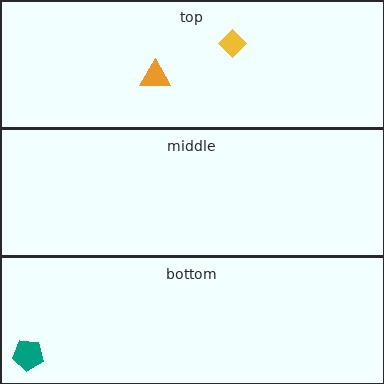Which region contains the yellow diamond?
The top region.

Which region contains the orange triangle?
The top region.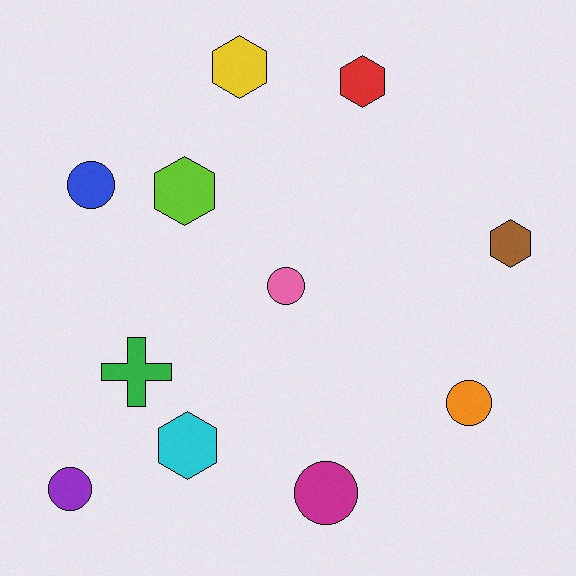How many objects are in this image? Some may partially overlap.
There are 11 objects.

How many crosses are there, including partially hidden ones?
There is 1 cross.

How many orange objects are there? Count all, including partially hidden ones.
There is 1 orange object.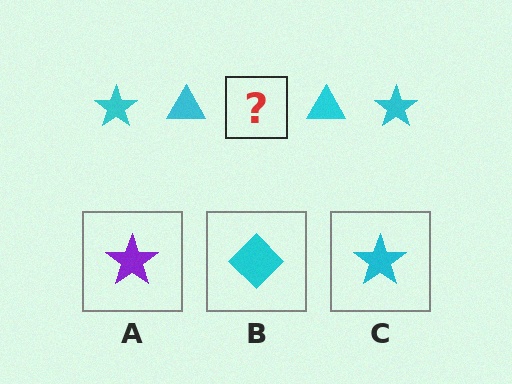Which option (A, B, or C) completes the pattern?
C.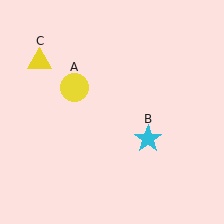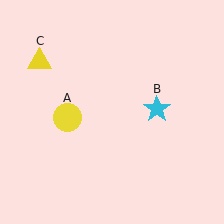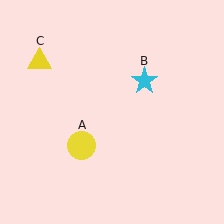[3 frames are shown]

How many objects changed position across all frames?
2 objects changed position: yellow circle (object A), cyan star (object B).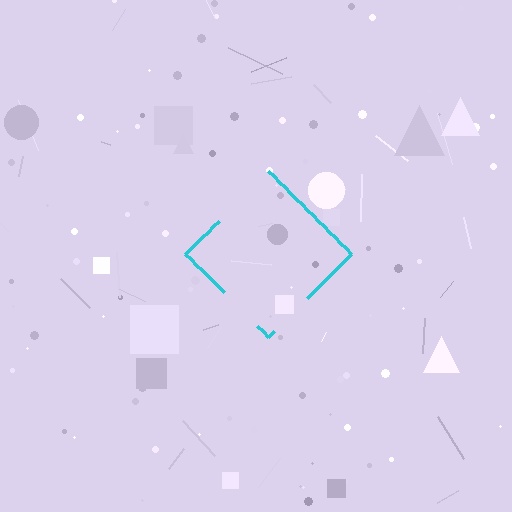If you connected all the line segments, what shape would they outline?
They would outline a diamond.